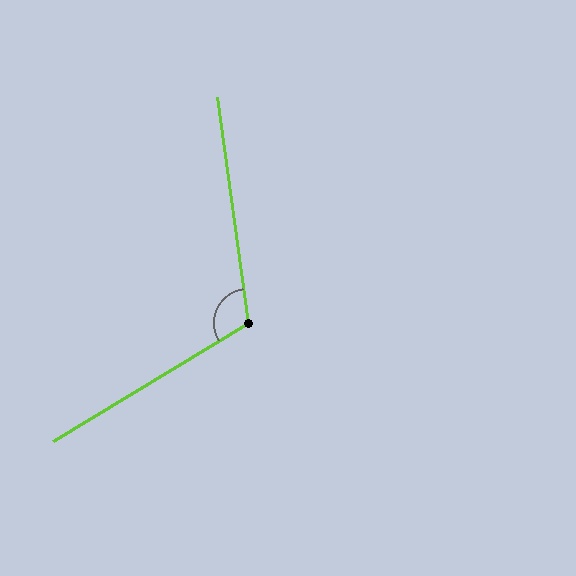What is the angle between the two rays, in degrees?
Approximately 114 degrees.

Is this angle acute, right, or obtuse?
It is obtuse.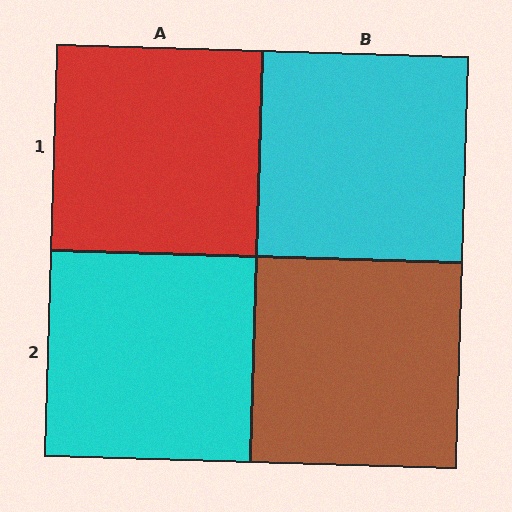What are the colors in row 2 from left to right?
Cyan, brown.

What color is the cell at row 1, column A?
Red.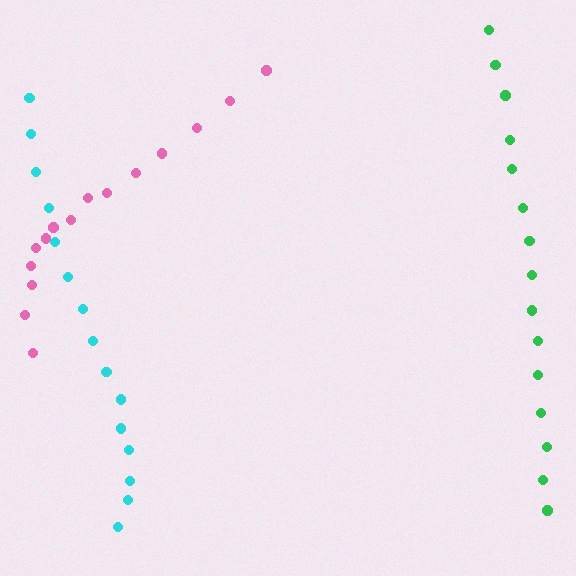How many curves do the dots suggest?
There are 3 distinct paths.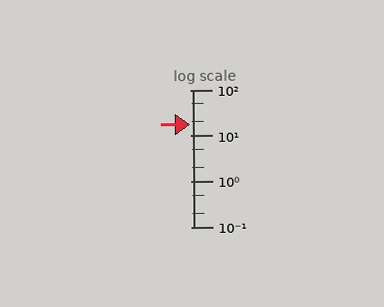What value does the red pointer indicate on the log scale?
The pointer indicates approximately 18.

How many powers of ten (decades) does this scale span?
The scale spans 3 decades, from 0.1 to 100.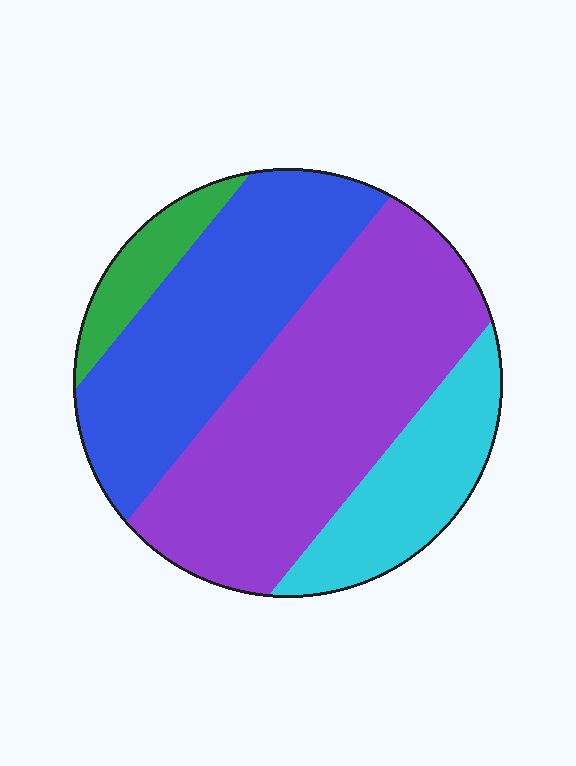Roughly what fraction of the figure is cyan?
Cyan covers 17% of the figure.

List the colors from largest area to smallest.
From largest to smallest: purple, blue, cyan, green.